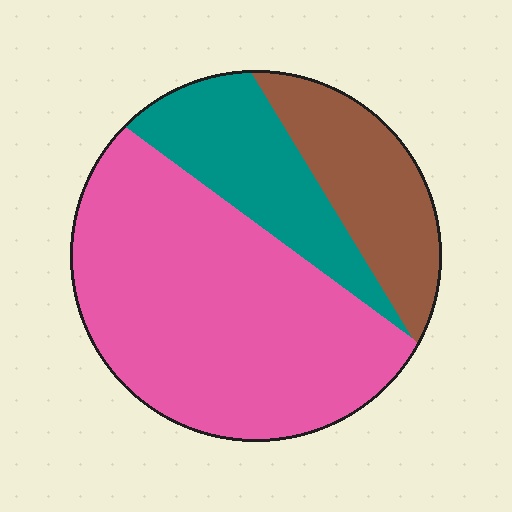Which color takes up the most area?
Pink, at roughly 60%.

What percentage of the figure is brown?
Brown takes up about one fifth (1/5) of the figure.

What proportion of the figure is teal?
Teal covers about 20% of the figure.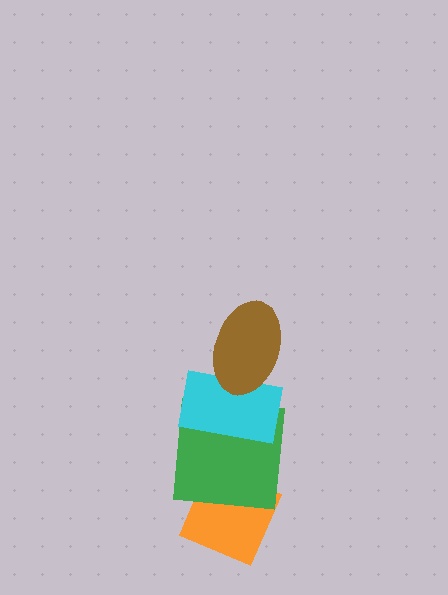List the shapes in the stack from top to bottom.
From top to bottom: the brown ellipse, the cyan rectangle, the green square, the orange diamond.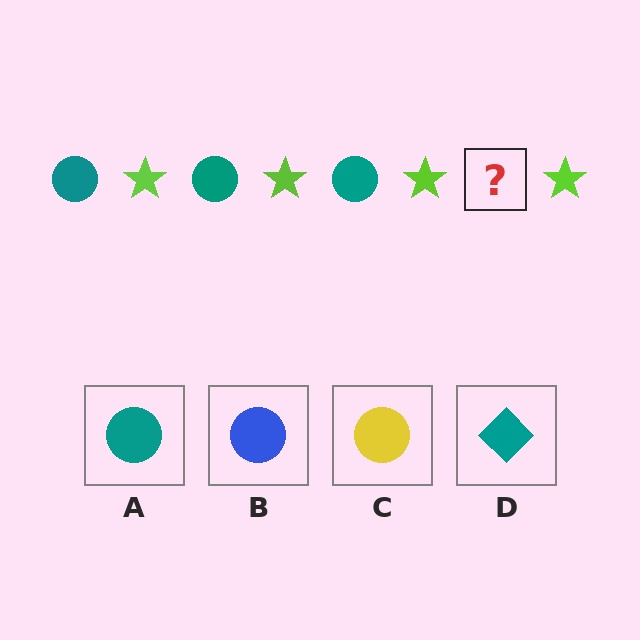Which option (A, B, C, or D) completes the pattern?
A.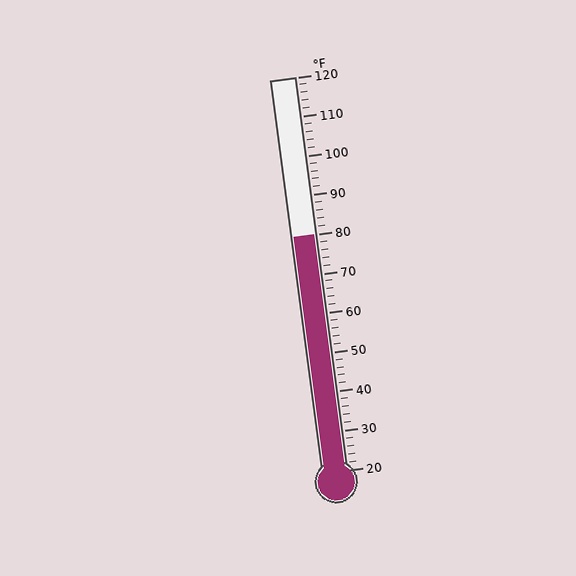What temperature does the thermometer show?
The thermometer shows approximately 80°F.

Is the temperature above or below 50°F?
The temperature is above 50°F.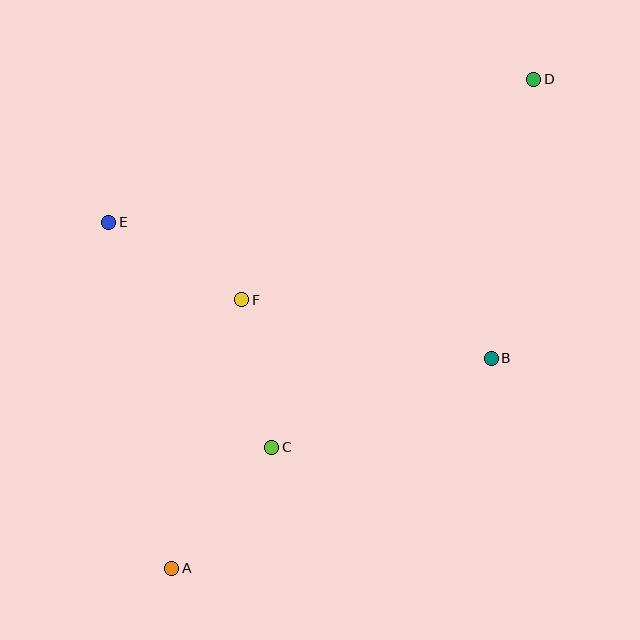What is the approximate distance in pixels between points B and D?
The distance between B and D is approximately 282 pixels.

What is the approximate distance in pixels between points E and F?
The distance between E and F is approximately 154 pixels.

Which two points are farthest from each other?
Points A and D are farthest from each other.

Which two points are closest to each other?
Points C and F are closest to each other.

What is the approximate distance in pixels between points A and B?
The distance between A and B is approximately 382 pixels.